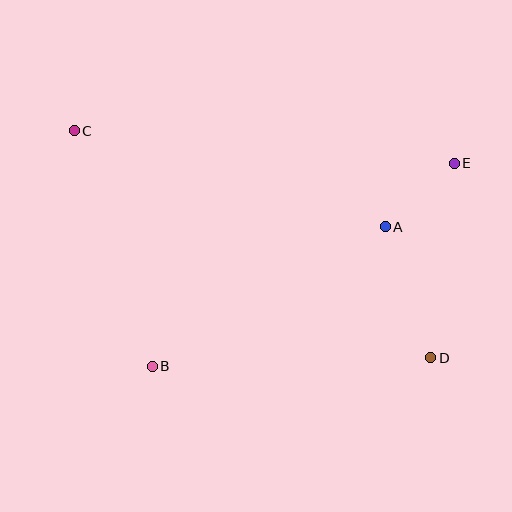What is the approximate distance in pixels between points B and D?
The distance between B and D is approximately 278 pixels.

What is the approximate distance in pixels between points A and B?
The distance between A and B is approximately 271 pixels.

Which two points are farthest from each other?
Points C and D are farthest from each other.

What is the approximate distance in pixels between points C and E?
The distance between C and E is approximately 382 pixels.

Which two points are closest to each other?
Points A and E are closest to each other.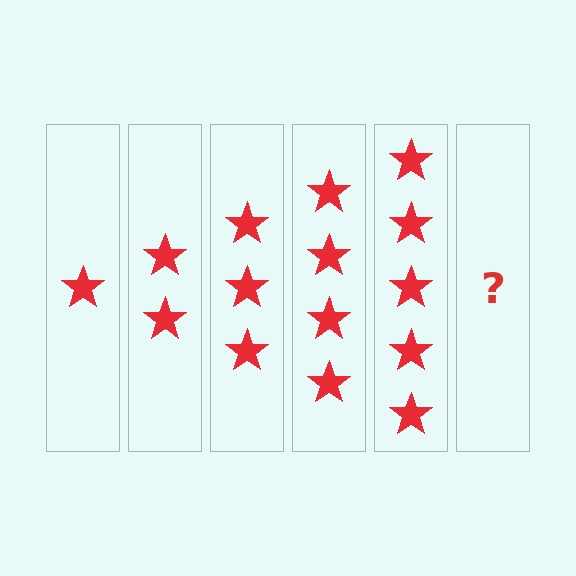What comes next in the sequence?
The next element should be 6 stars.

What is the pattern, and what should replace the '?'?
The pattern is that each step adds one more star. The '?' should be 6 stars.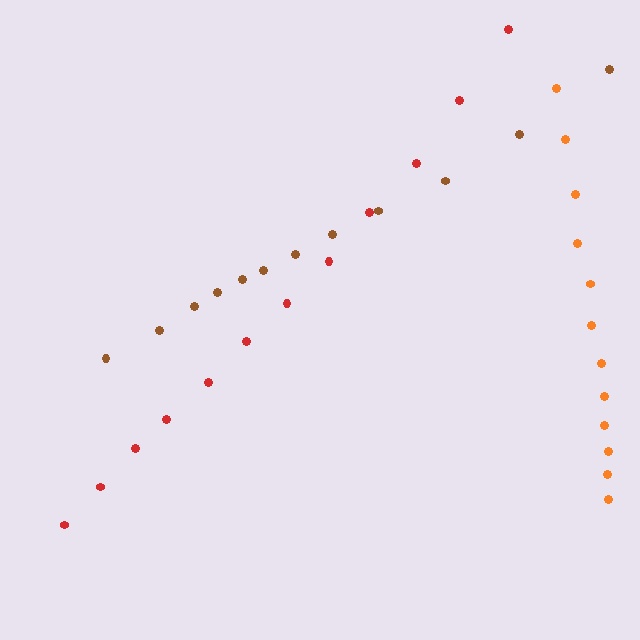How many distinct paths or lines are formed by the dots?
There are 3 distinct paths.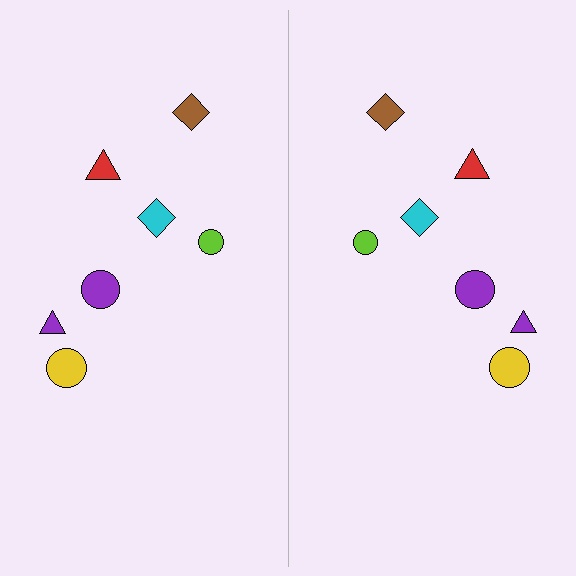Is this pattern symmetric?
Yes, this pattern has bilateral (reflection) symmetry.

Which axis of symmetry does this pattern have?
The pattern has a vertical axis of symmetry running through the center of the image.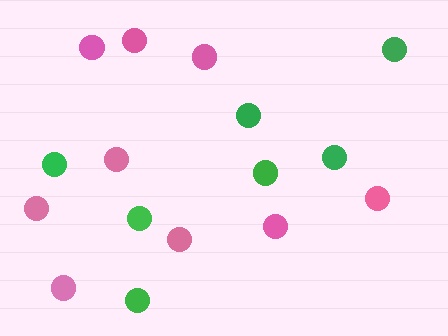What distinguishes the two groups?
There are 2 groups: one group of pink circles (9) and one group of green circles (7).